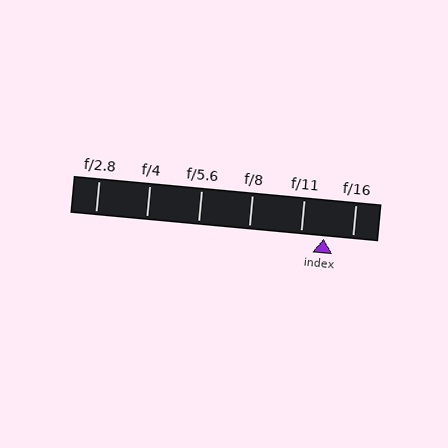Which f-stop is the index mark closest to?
The index mark is closest to f/11.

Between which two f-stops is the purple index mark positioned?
The index mark is between f/11 and f/16.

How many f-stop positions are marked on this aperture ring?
There are 6 f-stop positions marked.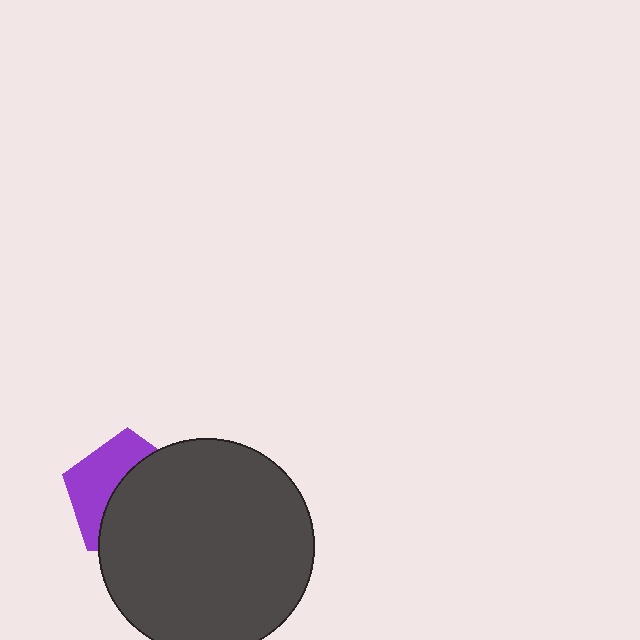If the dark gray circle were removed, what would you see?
You would see the complete purple pentagon.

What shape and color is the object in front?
The object in front is a dark gray circle.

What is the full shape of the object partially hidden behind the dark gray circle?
The partially hidden object is a purple pentagon.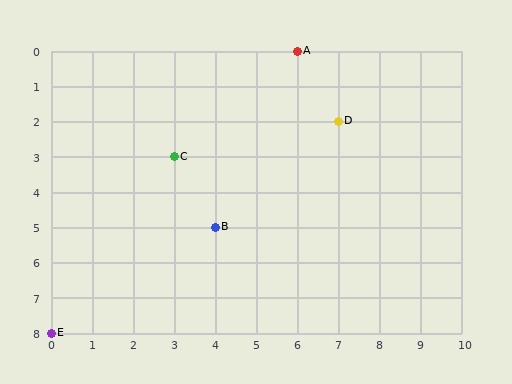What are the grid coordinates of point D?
Point D is at grid coordinates (7, 2).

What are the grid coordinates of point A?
Point A is at grid coordinates (6, 0).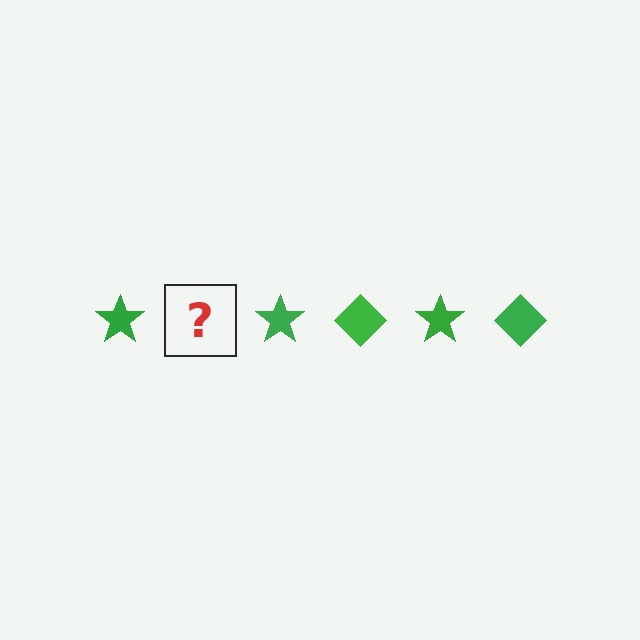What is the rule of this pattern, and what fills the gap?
The rule is that the pattern cycles through star, diamond shapes in green. The gap should be filled with a green diamond.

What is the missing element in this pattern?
The missing element is a green diamond.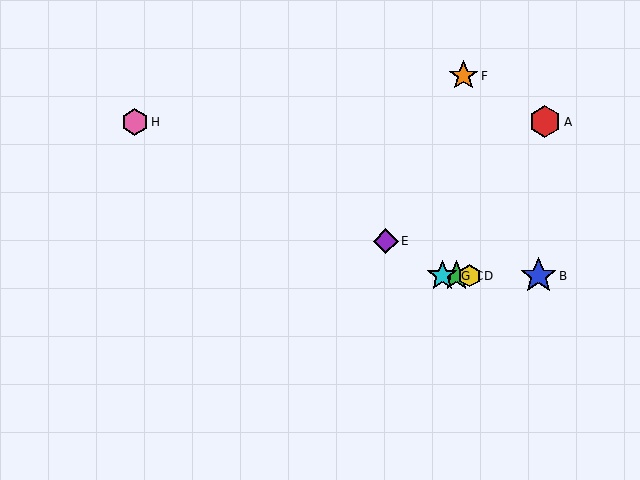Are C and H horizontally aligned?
No, C is at y≈276 and H is at y≈122.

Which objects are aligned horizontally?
Objects B, C, D, G are aligned horizontally.